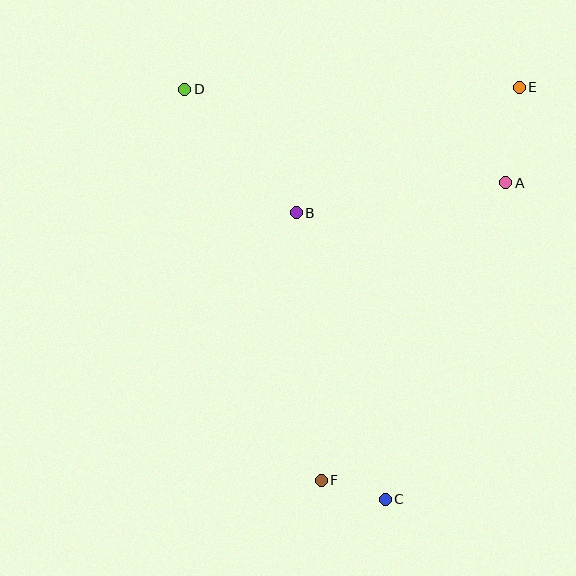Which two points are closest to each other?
Points C and F are closest to each other.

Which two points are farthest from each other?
Points C and D are farthest from each other.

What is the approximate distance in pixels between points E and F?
The distance between E and F is approximately 440 pixels.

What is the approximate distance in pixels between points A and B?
The distance between A and B is approximately 212 pixels.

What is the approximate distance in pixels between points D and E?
The distance between D and E is approximately 335 pixels.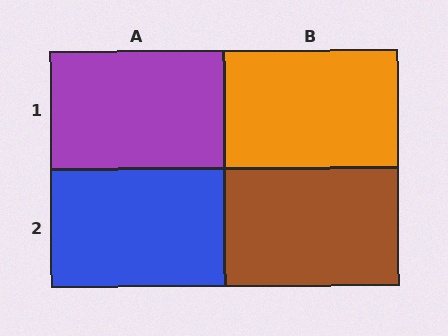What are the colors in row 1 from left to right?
Purple, orange.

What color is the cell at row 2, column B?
Brown.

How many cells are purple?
1 cell is purple.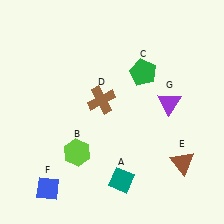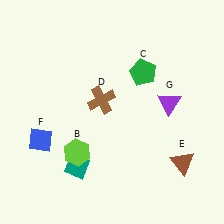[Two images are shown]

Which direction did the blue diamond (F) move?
The blue diamond (F) moved up.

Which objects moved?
The objects that moved are: the teal diamond (A), the blue diamond (F).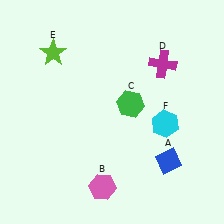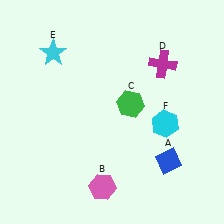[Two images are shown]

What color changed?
The star (E) changed from lime in Image 1 to cyan in Image 2.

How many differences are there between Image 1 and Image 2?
There is 1 difference between the two images.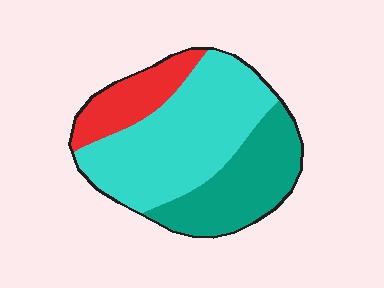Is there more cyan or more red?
Cyan.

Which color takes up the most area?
Cyan, at roughly 50%.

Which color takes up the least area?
Red, at roughly 15%.